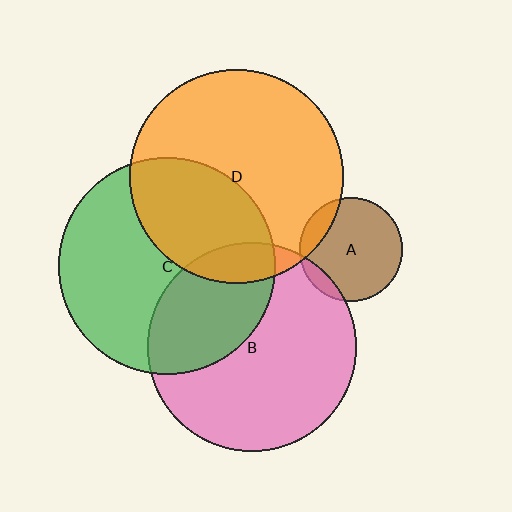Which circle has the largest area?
Circle C (green).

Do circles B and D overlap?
Yes.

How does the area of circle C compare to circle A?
Approximately 4.4 times.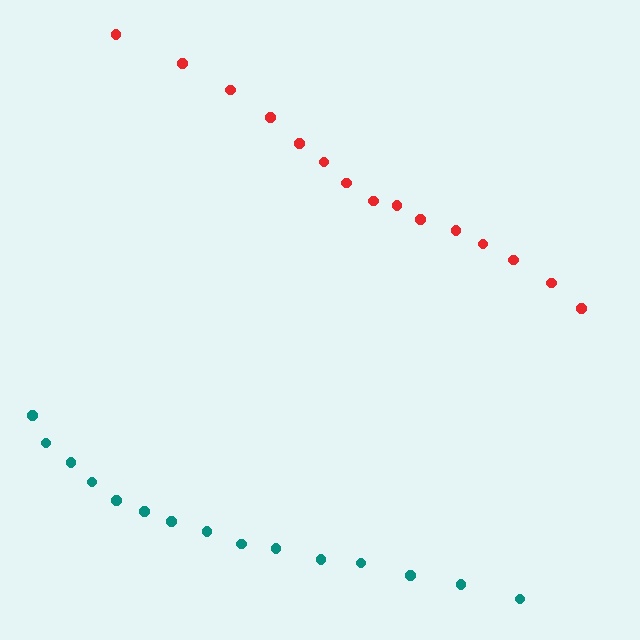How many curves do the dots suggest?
There are 2 distinct paths.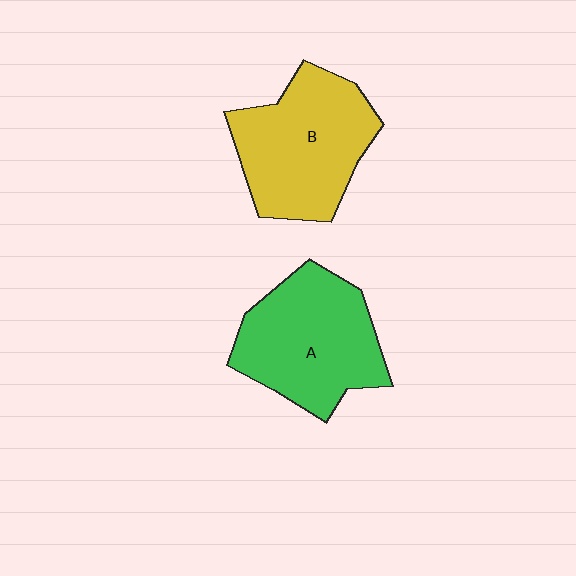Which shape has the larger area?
Shape B (yellow).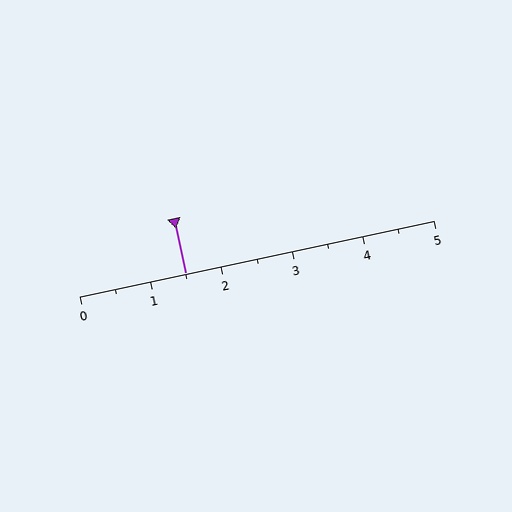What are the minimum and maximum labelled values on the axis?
The axis runs from 0 to 5.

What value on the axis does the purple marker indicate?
The marker indicates approximately 1.5.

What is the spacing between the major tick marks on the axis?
The major ticks are spaced 1 apart.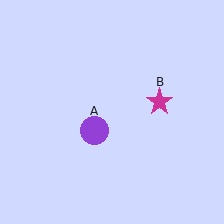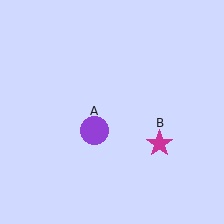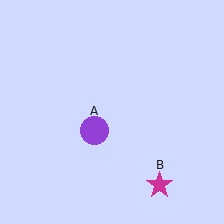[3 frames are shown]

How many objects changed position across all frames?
1 object changed position: magenta star (object B).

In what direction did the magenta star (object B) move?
The magenta star (object B) moved down.